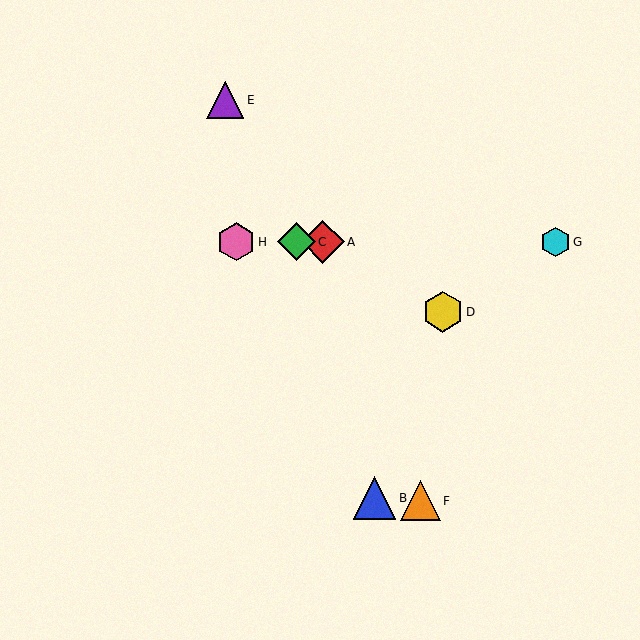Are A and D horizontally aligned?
No, A is at y≈242 and D is at y≈312.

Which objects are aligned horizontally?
Objects A, C, G, H are aligned horizontally.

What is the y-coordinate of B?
Object B is at y≈498.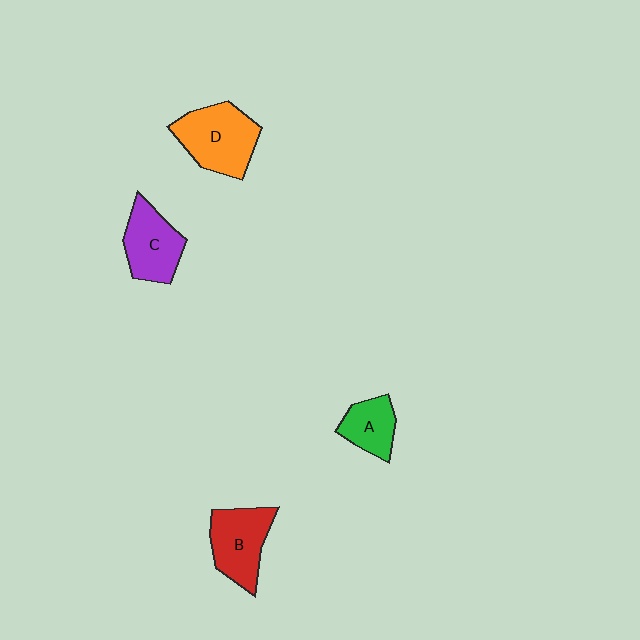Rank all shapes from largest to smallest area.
From largest to smallest: D (orange), B (red), C (purple), A (green).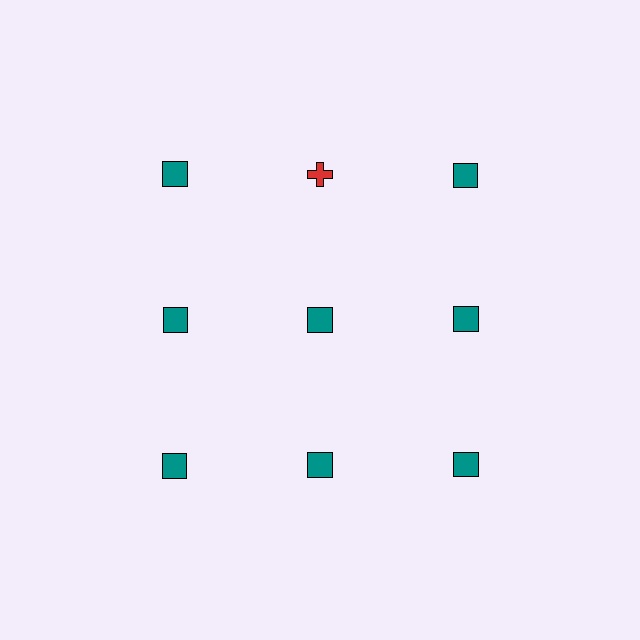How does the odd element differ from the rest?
It differs in both color (red instead of teal) and shape (cross instead of square).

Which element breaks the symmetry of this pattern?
The red cross in the top row, second from left column breaks the symmetry. All other shapes are teal squares.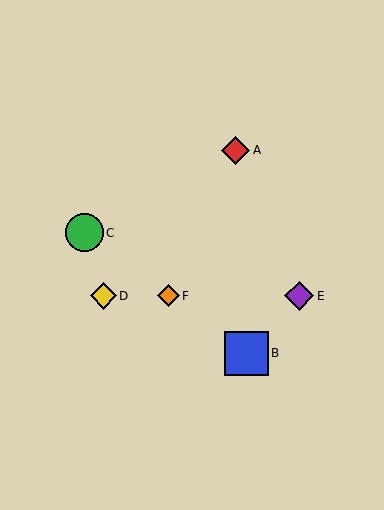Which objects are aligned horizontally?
Objects D, E, F are aligned horizontally.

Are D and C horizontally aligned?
No, D is at y≈296 and C is at y≈233.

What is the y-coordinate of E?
Object E is at y≈296.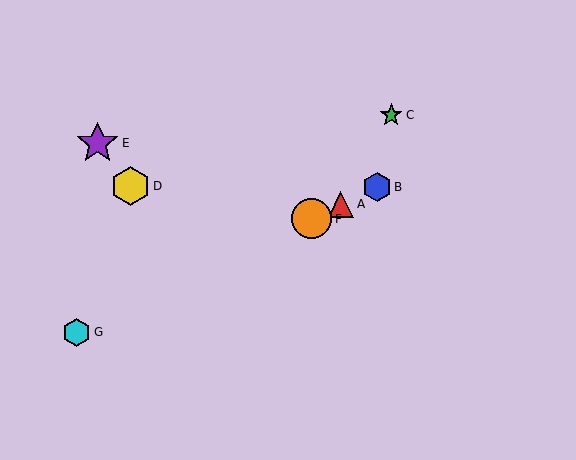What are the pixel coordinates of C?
Object C is at (391, 115).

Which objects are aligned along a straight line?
Objects A, B, F, G are aligned along a straight line.